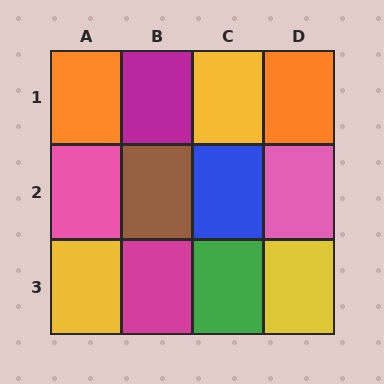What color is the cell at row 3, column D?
Yellow.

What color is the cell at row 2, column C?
Blue.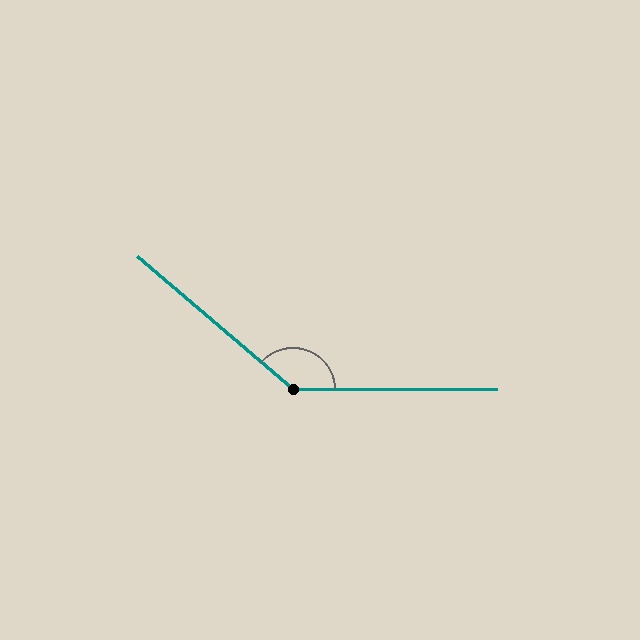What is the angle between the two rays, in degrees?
Approximately 139 degrees.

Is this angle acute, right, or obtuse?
It is obtuse.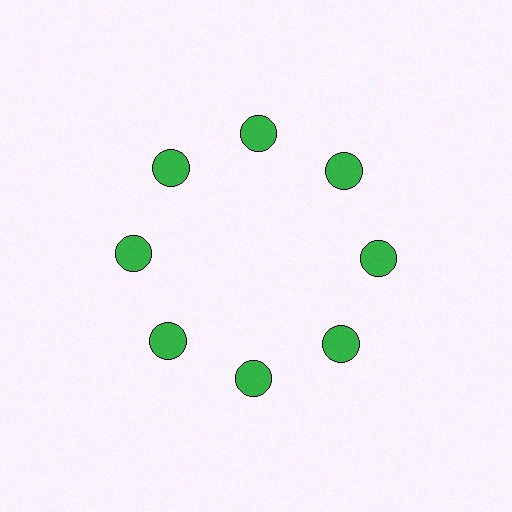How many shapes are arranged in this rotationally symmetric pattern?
There are 8 shapes, arranged in 8 groups of 1.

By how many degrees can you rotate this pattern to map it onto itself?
The pattern maps onto itself every 45 degrees of rotation.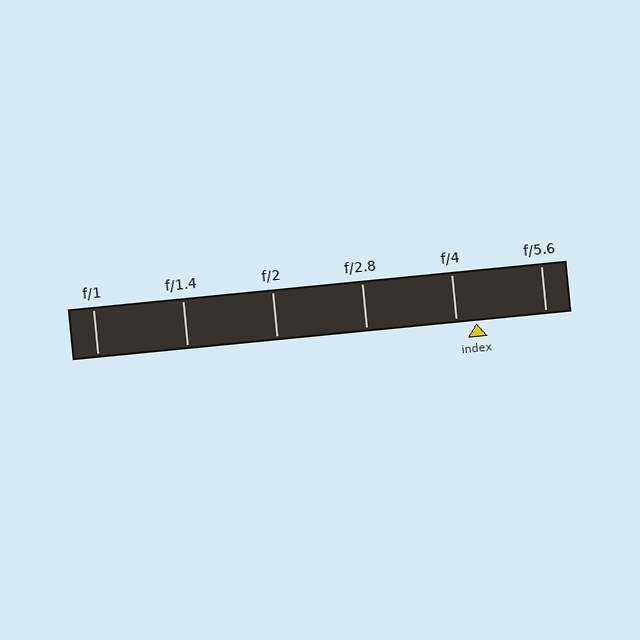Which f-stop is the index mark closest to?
The index mark is closest to f/4.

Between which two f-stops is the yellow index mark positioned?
The index mark is between f/4 and f/5.6.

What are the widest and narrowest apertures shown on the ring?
The widest aperture shown is f/1 and the narrowest is f/5.6.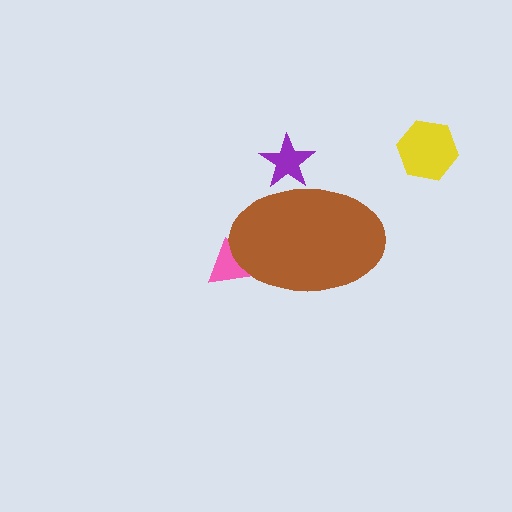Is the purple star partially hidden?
Yes, the purple star is partially hidden behind the brown ellipse.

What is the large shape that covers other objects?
A brown ellipse.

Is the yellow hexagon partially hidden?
No, the yellow hexagon is fully visible.